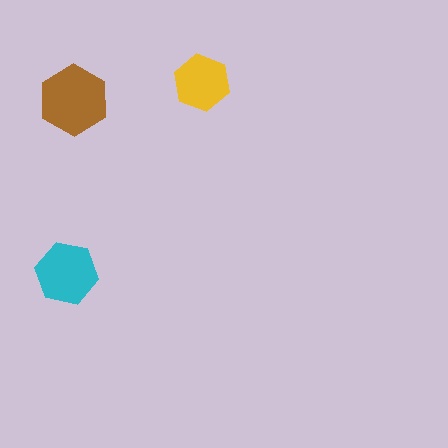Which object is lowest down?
The cyan hexagon is bottommost.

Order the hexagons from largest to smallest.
the brown one, the cyan one, the yellow one.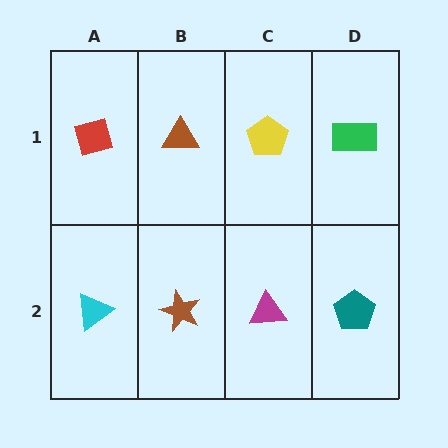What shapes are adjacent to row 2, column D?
A green rectangle (row 1, column D), a magenta triangle (row 2, column C).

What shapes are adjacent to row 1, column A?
A cyan triangle (row 2, column A), a brown triangle (row 1, column B).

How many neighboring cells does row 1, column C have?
3.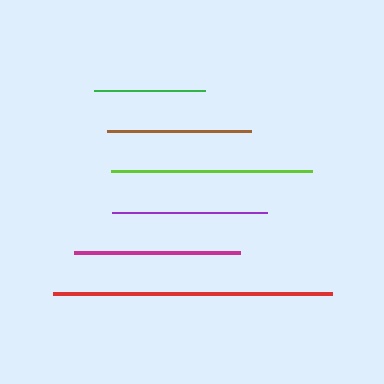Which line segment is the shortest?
The green line is the shortest at approximately 111 pixels.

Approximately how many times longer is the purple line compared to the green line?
The purple line is approximately 1.4 times the length of the green line.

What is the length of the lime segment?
The lime segment is approximately 201 pixels long.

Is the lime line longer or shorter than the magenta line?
The lime line is longer than the magenta line.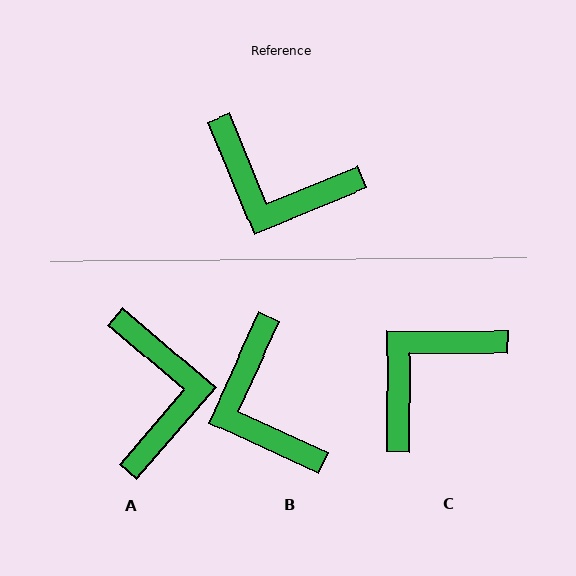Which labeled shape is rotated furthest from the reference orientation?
A, about 117 degrees away.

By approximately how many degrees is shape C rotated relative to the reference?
Approximately 113 degrees clockwise.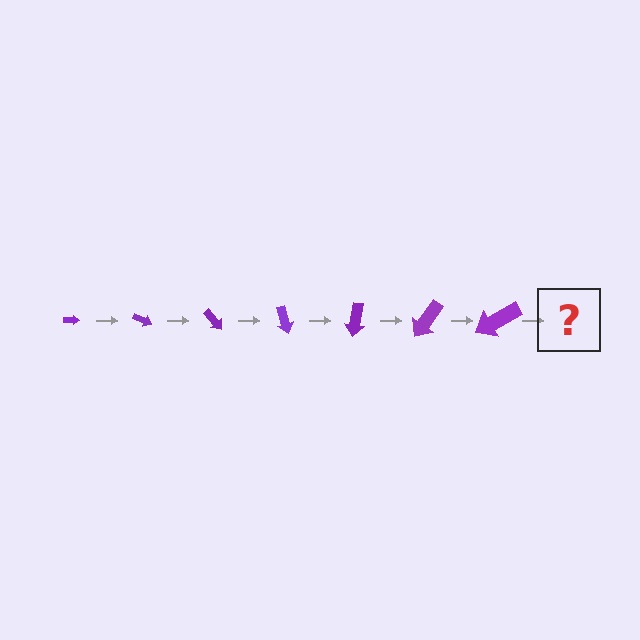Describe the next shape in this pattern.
It should be an arrow, larger than the previous one and rotated 175 degrees from the start.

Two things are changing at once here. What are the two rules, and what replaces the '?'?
The two rules are that the arrow grows larger each step and it rotates 25 degrees each step. The '?' should be an arrow, larger than the previous one and rotated 175 degrees from the start.